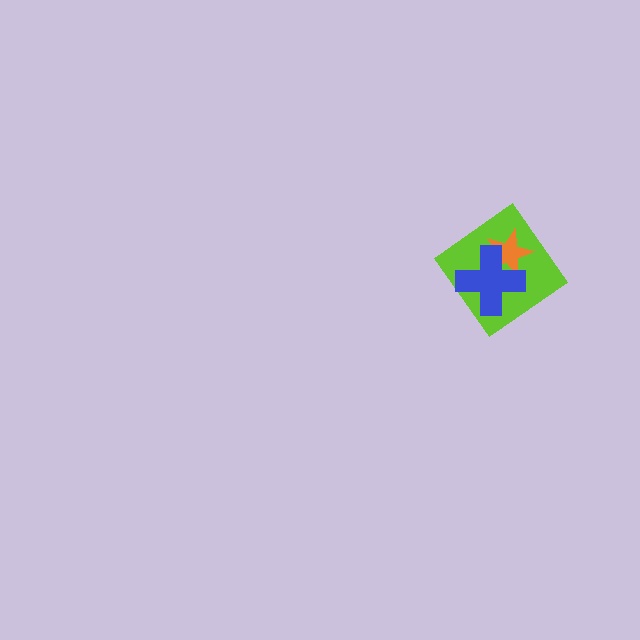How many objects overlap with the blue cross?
2 objects overlap with the blue cross.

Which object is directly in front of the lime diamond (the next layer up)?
The orange star is directly in front of the lime diamond.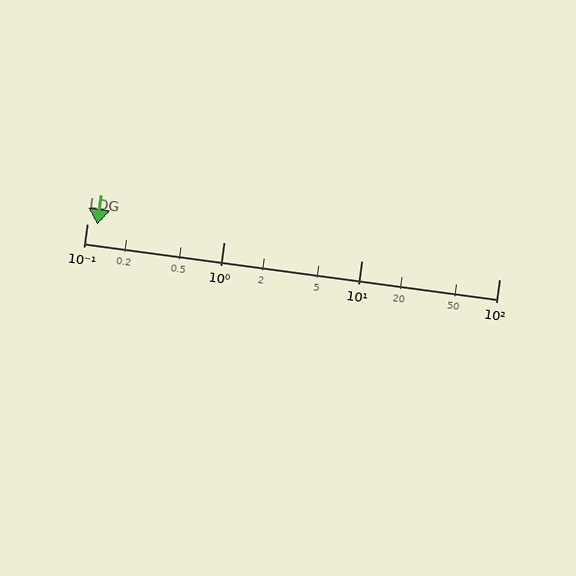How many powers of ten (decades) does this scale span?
The scale spans 3 decades, from 0.1 to 100.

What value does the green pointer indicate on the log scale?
The pointer indicates approximately 0.12.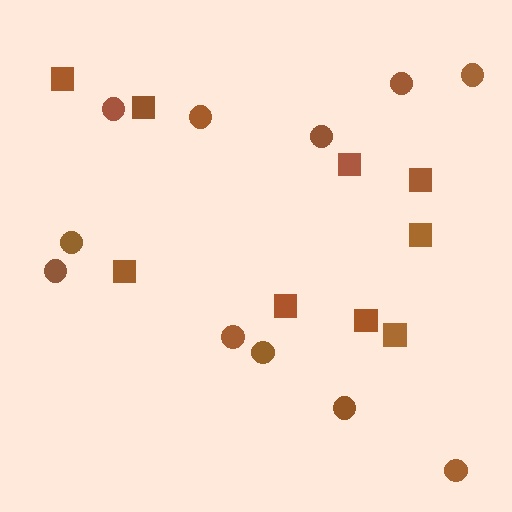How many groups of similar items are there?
There are 2 groups: one group of circles (11) and one group of squares (9).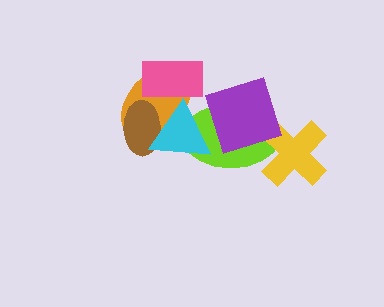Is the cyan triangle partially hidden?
Yes, it is partially covered by another shape.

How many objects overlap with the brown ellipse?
2 objects overlap with the brown ellipse.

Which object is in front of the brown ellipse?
The cyan triangle is in front of the brown ellipse.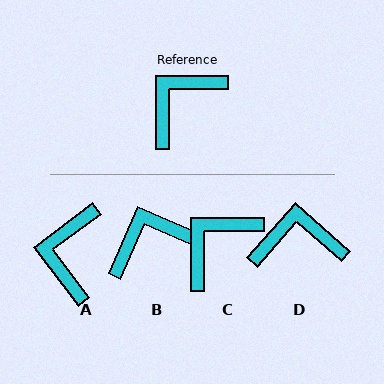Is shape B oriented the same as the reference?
No, it is off by about 24 degrees.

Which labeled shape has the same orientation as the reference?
C.